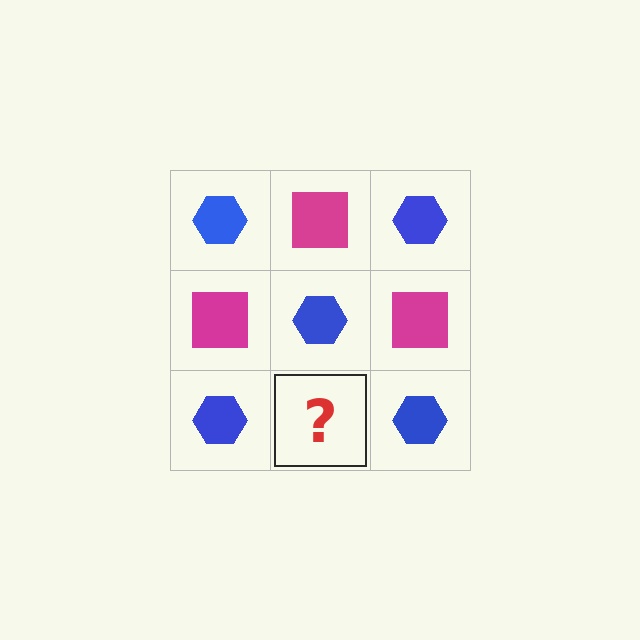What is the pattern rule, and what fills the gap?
The rule is that it alternates blue hexagon and magenta square in a checkerboard pattern. The gap should be filled with a magenta square.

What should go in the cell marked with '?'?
The missing cell should contain a magenta square.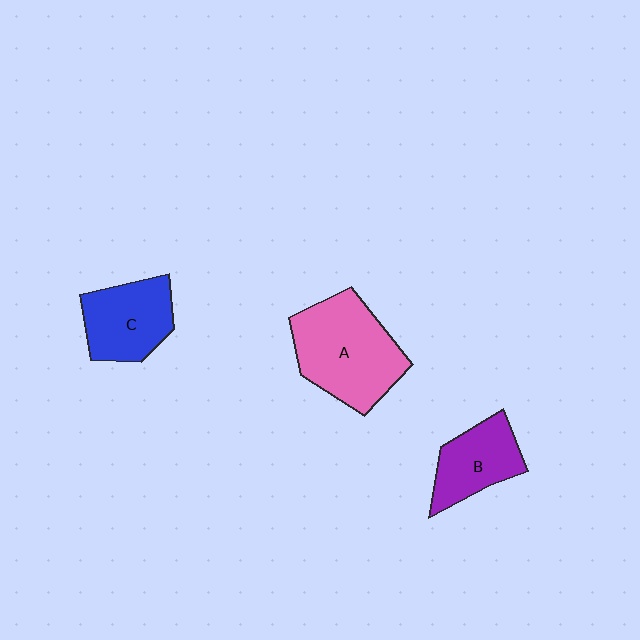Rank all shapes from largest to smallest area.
From largest to smallest: A (pink), C (blue), B (purple).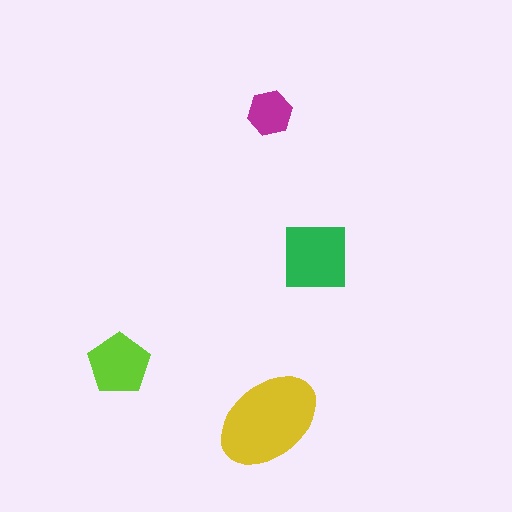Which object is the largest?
The yellow ellipse.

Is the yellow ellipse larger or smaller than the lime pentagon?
Larger.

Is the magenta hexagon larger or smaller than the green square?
Smaller.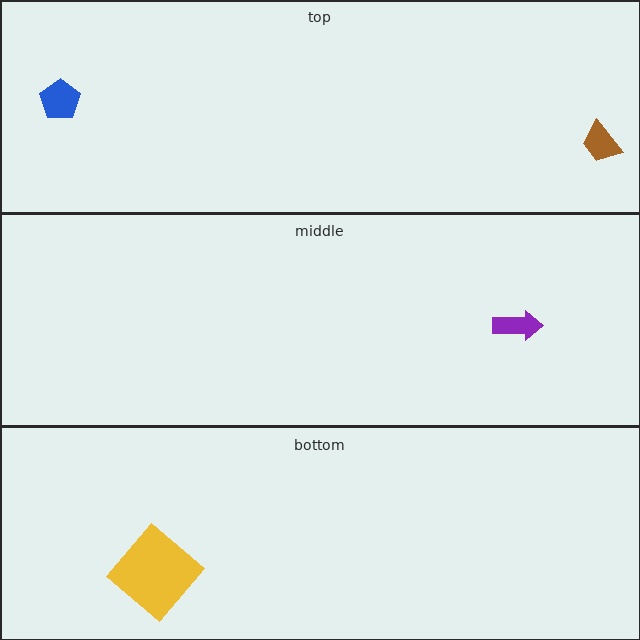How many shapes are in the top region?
2.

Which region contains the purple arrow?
The middle region.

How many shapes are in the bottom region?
1.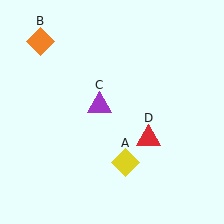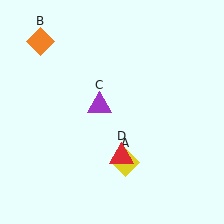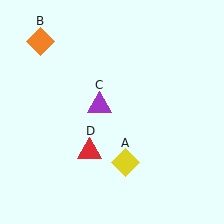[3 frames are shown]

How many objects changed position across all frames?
1 object changed position: red triangle (object D).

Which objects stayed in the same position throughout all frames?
Yellow diamond (object A) and orange diamond (object B) and purple triangle (object C) remained stationary.